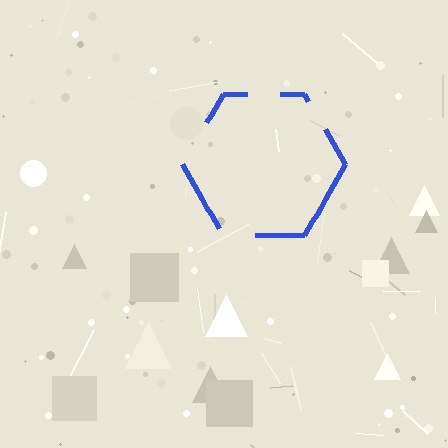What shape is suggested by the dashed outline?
The dashed outline suggests a hexagon.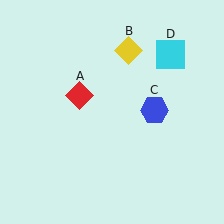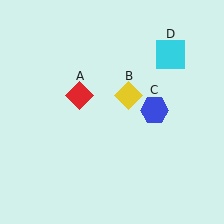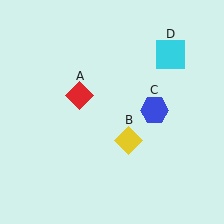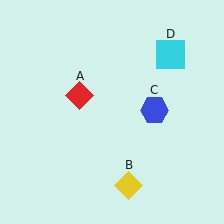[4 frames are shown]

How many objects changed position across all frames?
1 object changed position: yellow diamond (object B).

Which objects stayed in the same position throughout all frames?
Red diamond (object A) and blue hexagon (object C) and cyan square (object D) remained stationary.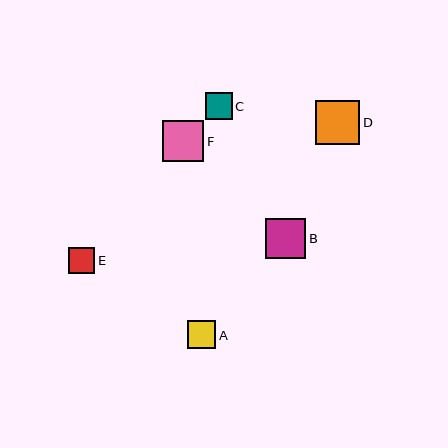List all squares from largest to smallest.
From largest to smallest: D, F, B, A, C, E.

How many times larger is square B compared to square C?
Square B is approximately 1.5 times the size of square C.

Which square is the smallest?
Square E is the smallest with a size of approximately 26 pixels.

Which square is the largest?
Square D is the largest with a size of approximately 45 pixels.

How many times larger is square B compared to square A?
Square B is approximately 1.4 times the size of square A.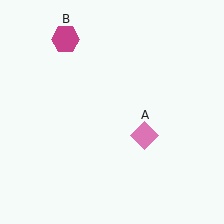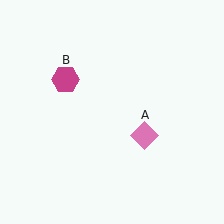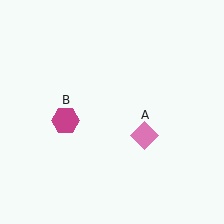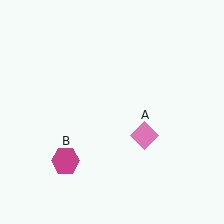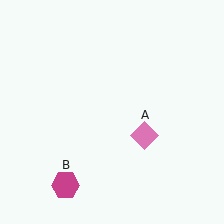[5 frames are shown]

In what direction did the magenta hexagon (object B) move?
The magenta hexagon (object B) moved down.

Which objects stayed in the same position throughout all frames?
Pink diamond (object A) remained stationary.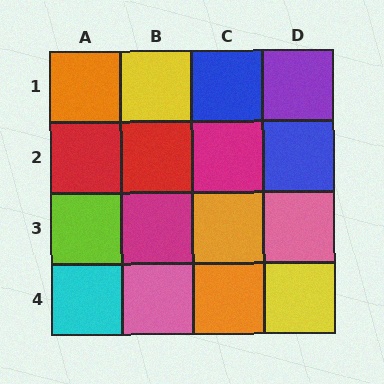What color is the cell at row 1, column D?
Purple.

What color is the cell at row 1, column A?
Orange.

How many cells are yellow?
2 cells are yellow.